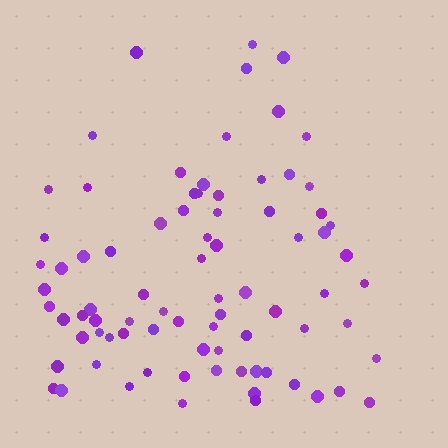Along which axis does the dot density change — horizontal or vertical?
Vertical.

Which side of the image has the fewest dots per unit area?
The top.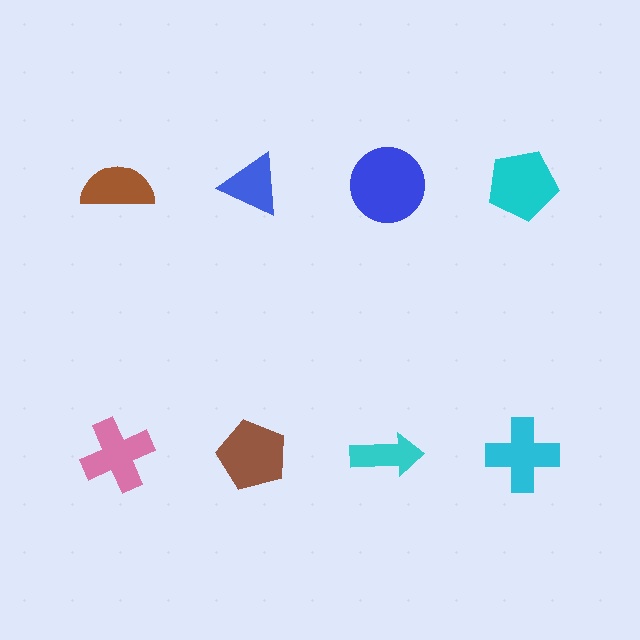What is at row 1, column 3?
A blue circle.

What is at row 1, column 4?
A cyan pentagon.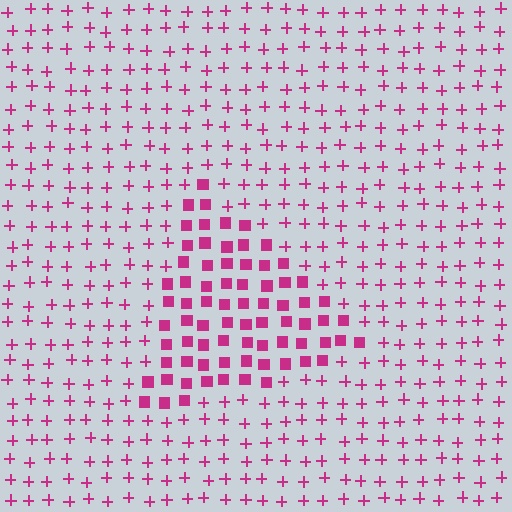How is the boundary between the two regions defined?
The boundary is defined by a change in element shape: squares inside vs. plus signs outside. All elements share the same color and spacing.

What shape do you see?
I see a triangle.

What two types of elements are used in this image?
The image uses squares inside the triangle region and plus signs outside it.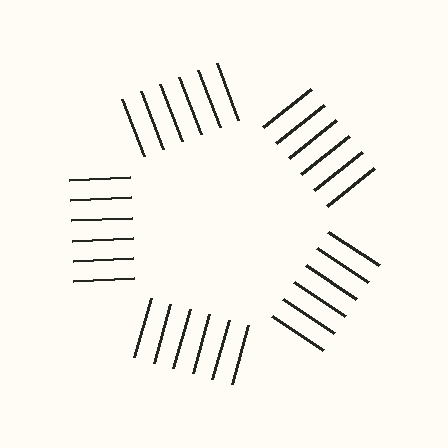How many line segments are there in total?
30 — 6 along each of the 5 edges.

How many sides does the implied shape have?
5 sides — the line-ends trace a pentagon.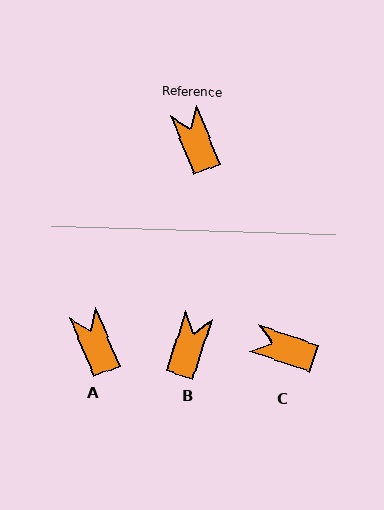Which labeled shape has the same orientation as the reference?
A.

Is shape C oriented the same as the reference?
No, it is off by about 49 degrees.